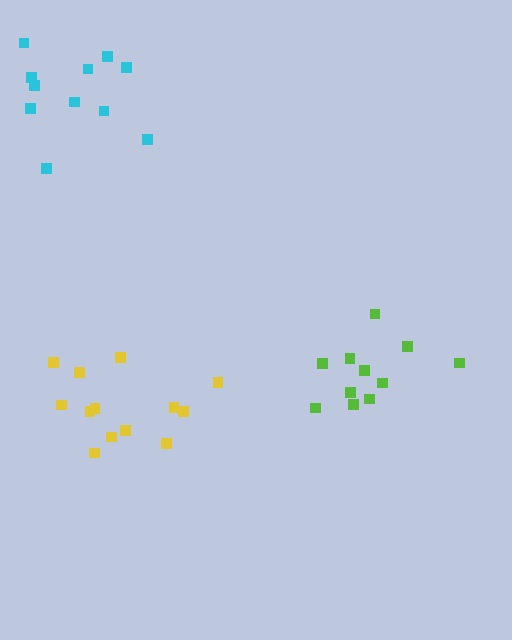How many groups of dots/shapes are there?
There are 3 groups.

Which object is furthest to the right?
The lime cluster is rightmost.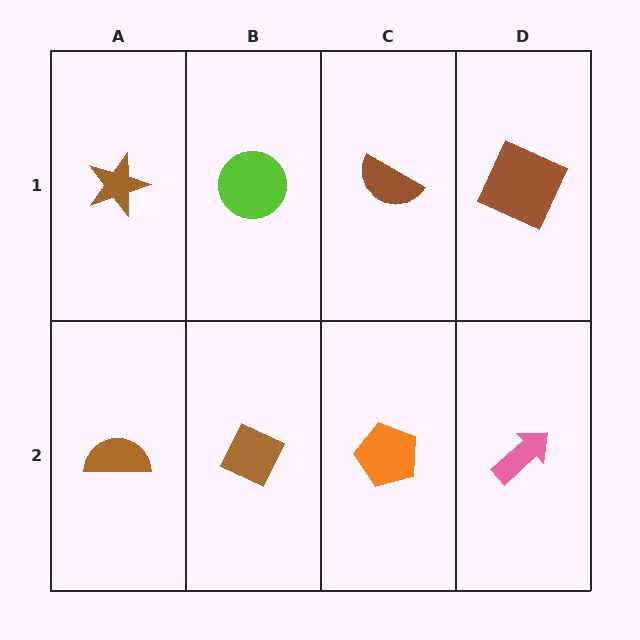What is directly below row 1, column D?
A pink arrow.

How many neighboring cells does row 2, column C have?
3.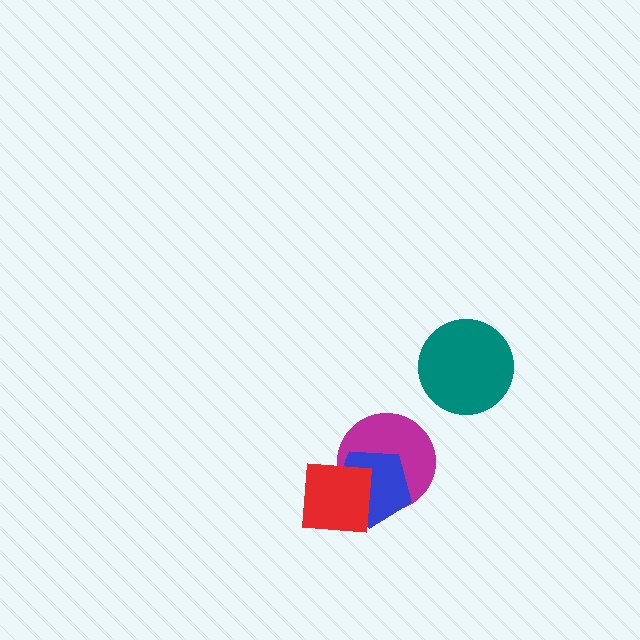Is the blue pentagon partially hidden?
Yes, it is partially covered by another shape.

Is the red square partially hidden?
No, no other shape covers it.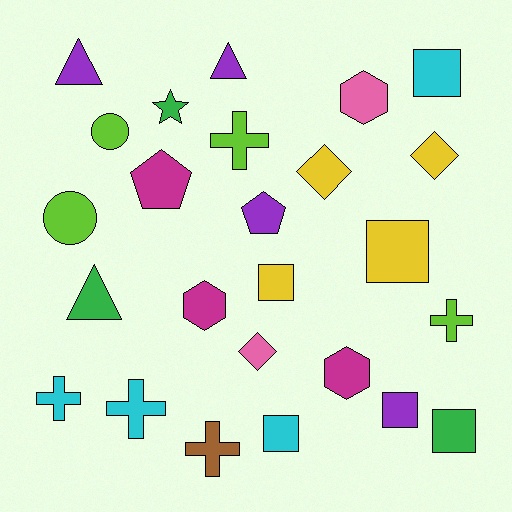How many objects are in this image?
There are 25 objects.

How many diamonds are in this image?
There are 3 diamonds.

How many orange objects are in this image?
There are no orange objects.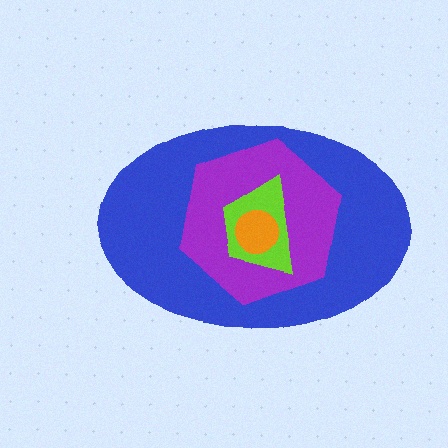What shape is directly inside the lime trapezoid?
The orange circle.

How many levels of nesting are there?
4.